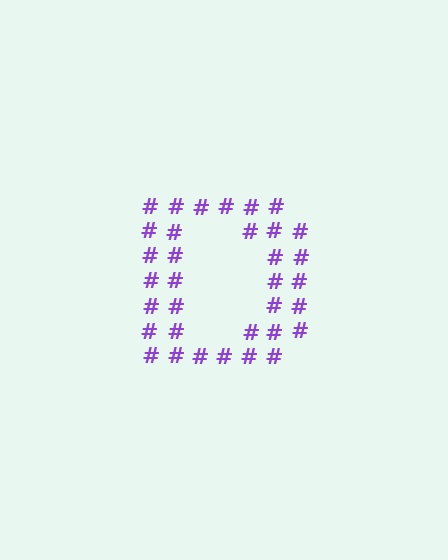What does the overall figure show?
The overall figure shows the letter D.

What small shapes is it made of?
It is made of small hash symbols.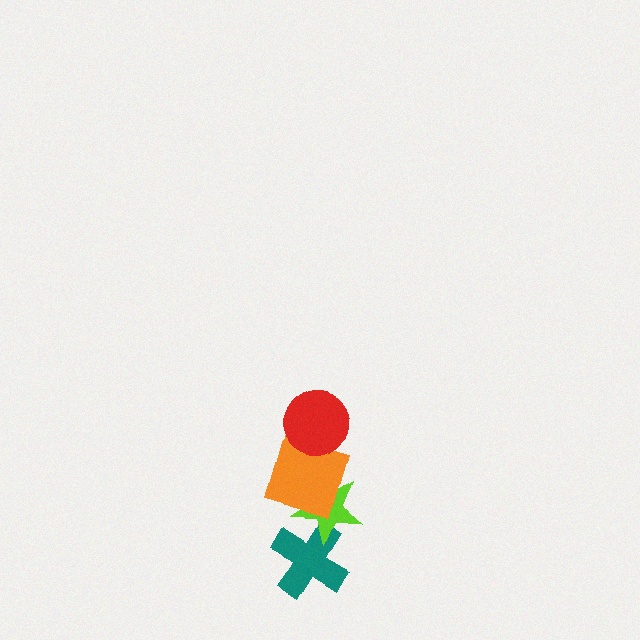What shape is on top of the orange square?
The red circle is on top of the orange square.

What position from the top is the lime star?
The lime star is 3rd from the top.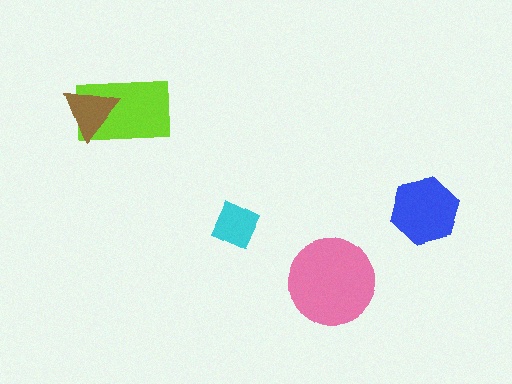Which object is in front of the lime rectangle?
The brown triangle is in front of the lime rectangle.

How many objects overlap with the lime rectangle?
1 object overlaps with the lime rectangle.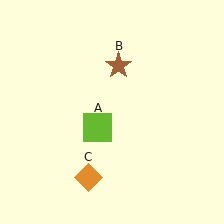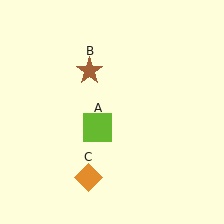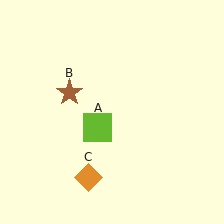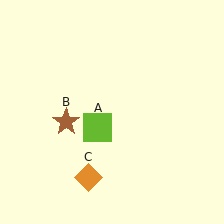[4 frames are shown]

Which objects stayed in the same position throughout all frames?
Lime square (object A) and orange diamond (object C) remained stationary.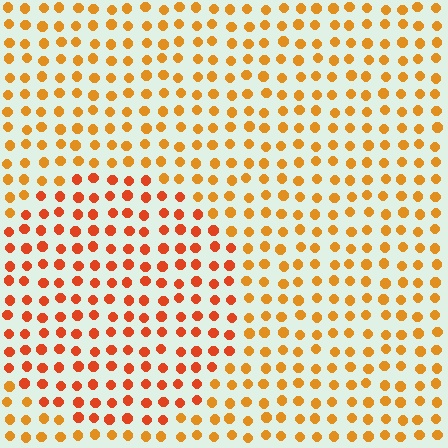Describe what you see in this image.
The image is filled with small orange elements in a uniform arrangement. A circle-shaped region is visible where the elements are tinted to a slightly different hue, forming a subtle color boundary.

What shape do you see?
I see a circle.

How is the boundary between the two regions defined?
The boundary is defined purely by a slight shift in hue (about 24 degrees). Spacing, size, and orientation are identical on both sides.